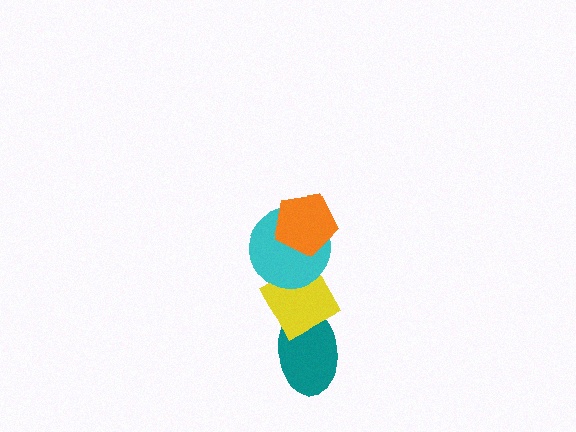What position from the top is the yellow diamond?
The yellow diamond is 3rd from the top.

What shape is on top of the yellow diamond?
The cyan circle is on top of the yellow diamond.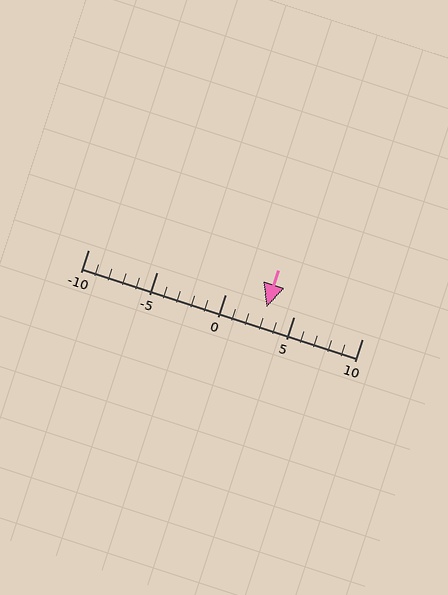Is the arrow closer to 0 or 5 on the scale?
The arrow is closer to 5.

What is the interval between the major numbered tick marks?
The major tick marks are spaced 5 units apart.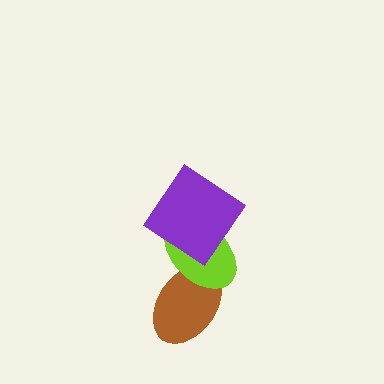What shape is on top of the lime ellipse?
The purple diamond is on top of the lime ellipse.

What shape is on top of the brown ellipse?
The lime ellipse is on top of the brown ellipse.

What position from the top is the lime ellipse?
The lime ellipse is 2nd from the top.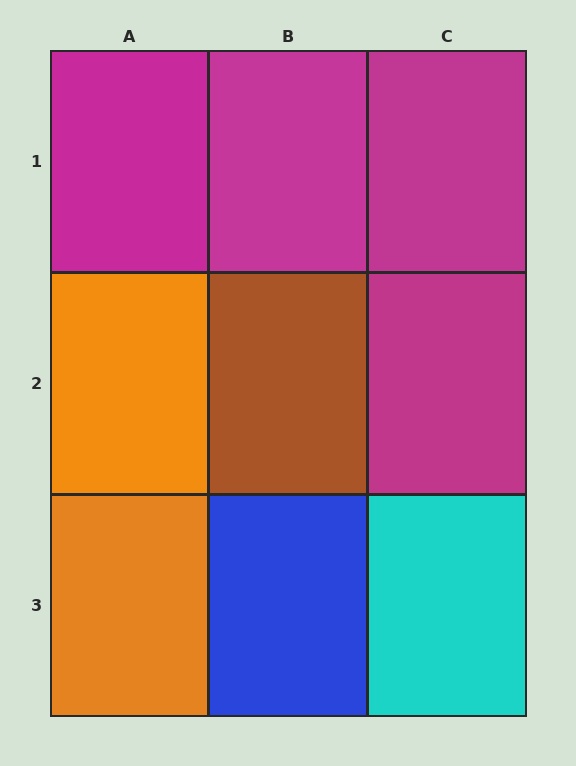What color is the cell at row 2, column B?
Brown.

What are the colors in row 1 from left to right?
Magenta, magenta, magenta.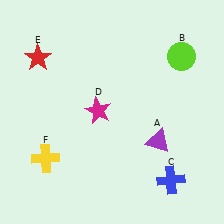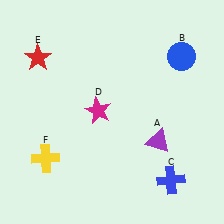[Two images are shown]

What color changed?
The circle (B) changed from lime in Image 1 to blue in Image 2.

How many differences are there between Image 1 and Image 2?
There is 1 difference between the two images.